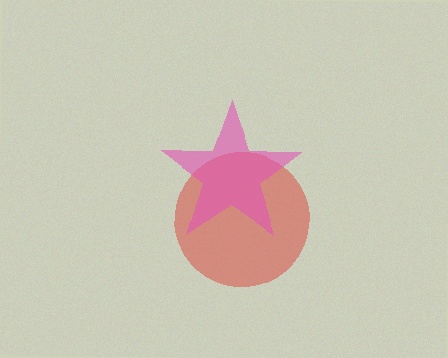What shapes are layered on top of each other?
The layered shapes are: a red circle, a pink star.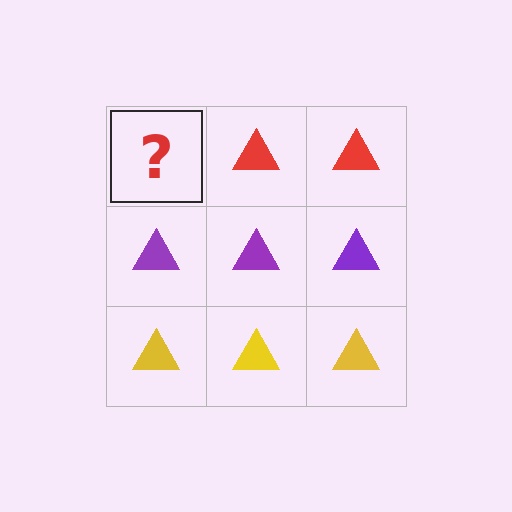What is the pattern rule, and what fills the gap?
The rule is that each row has a consistent color. The gap should be filled with a red triangle.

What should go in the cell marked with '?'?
The missing cell should contain a red triangle.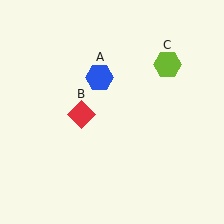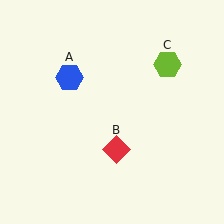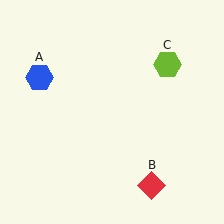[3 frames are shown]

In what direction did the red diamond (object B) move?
The red diamond (object B) moved down and to the right.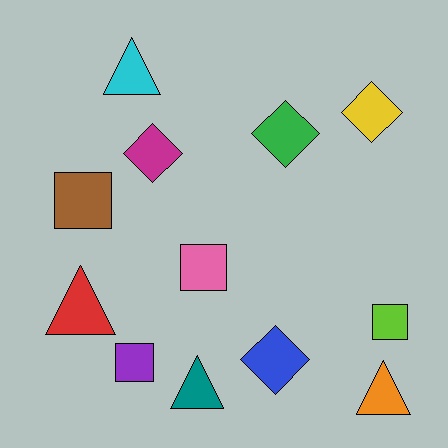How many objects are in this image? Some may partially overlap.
There are 12 objects.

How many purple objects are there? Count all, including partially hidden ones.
There is 1 purple object.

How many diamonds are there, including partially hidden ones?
There are 4 diamonds.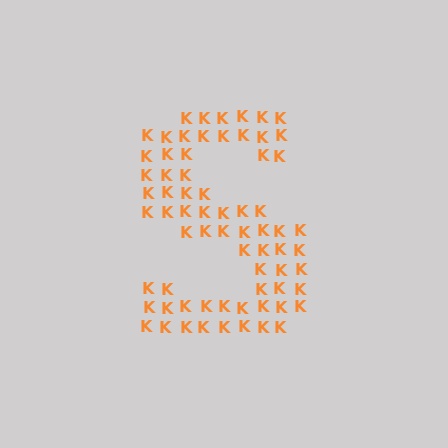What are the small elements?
The small elements are letter K's.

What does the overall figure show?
The overall figure shows the letter S.